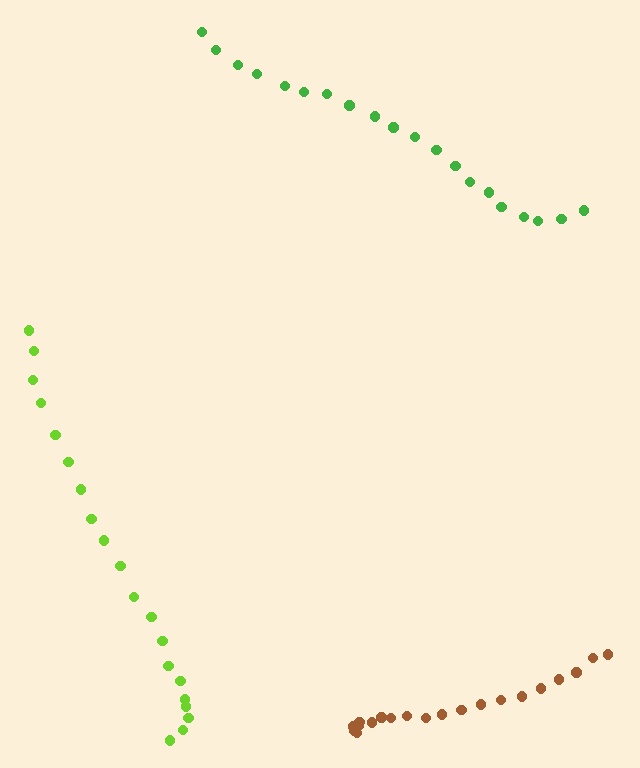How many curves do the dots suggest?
There are 3 distinct paths.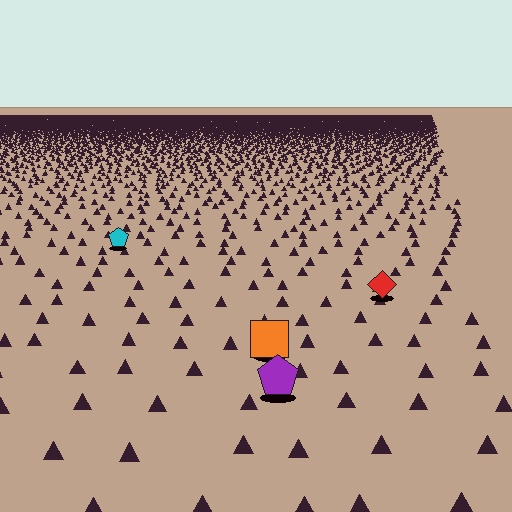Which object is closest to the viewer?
The purple pentagon is closest. The texture marks near it are larger and more spread out.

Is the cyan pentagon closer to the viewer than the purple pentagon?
No. The purple pentagon is closer — you can tell from the texture gradient: the ground texture is coarser near it.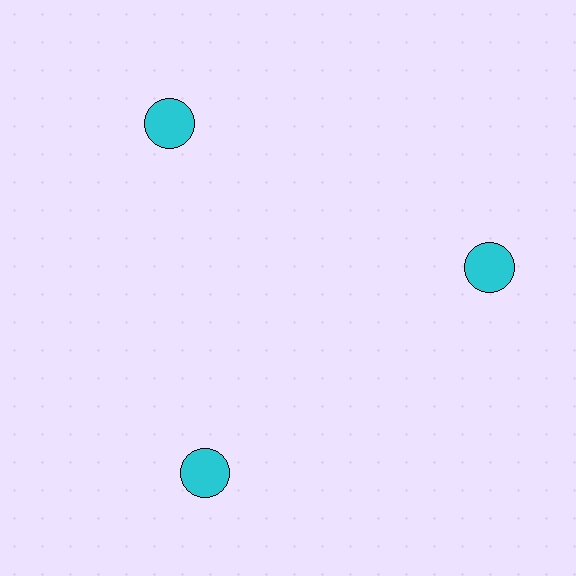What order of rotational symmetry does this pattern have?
This pattern has 3-fold rotational symmetry.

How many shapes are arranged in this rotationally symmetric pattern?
There are 3 shapes, arranged in 3 groups of 1.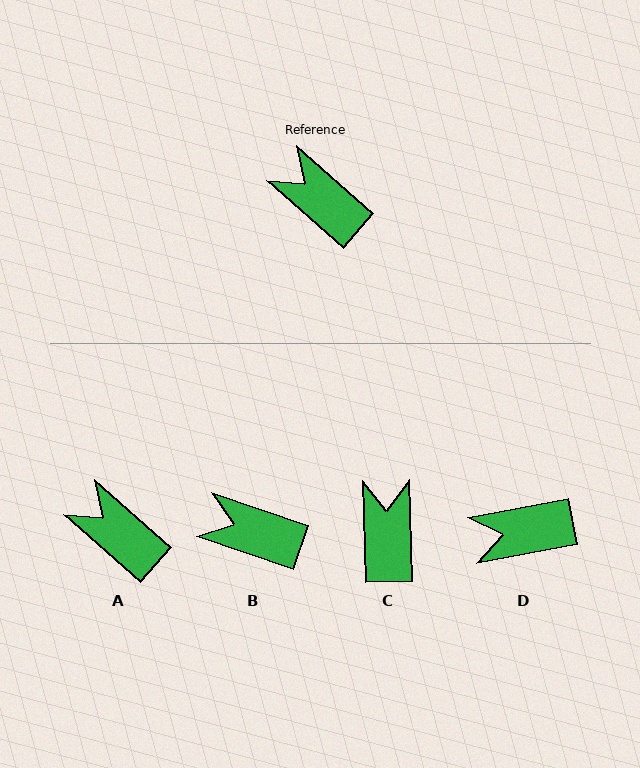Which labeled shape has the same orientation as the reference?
A.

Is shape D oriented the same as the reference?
No, it is off by about 52 degrees.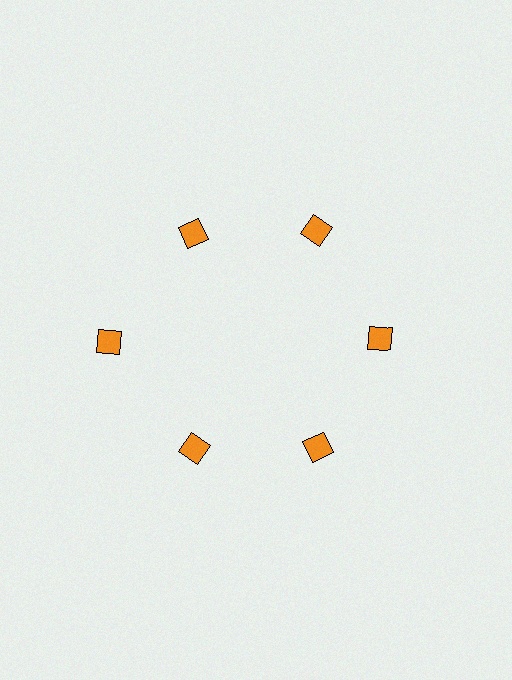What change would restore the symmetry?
The symmetry would be restored by moving it inward, back onto the ring so that all 6 squares sit at equal angles and equal distance from the center.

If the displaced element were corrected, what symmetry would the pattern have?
It would have 6-fold rotational symmetry — the pattern would map onto itself every 60 degrees.